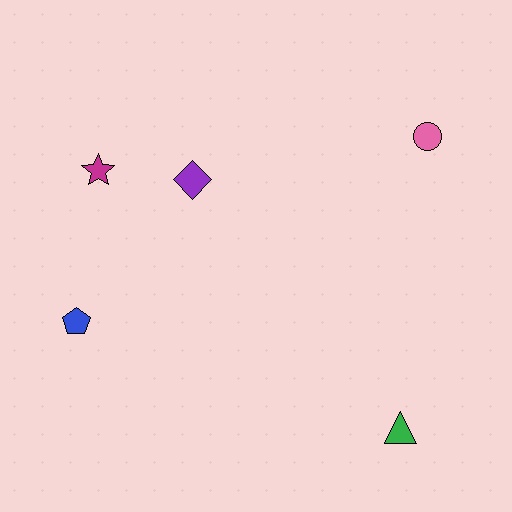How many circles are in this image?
There is 1 circle.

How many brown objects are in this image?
There are no brown objects.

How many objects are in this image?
There are 5 objects.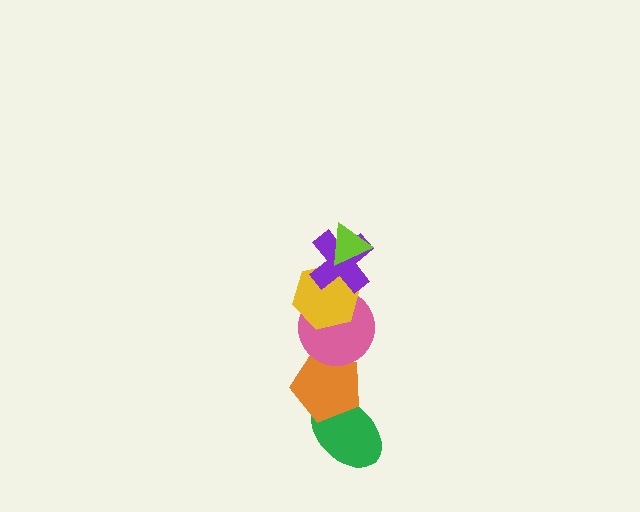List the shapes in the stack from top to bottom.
From top to bottom: the lime triangle, the purple cross, the yellow hexagon, the pink circle, the orange pentagon, the green ellipse.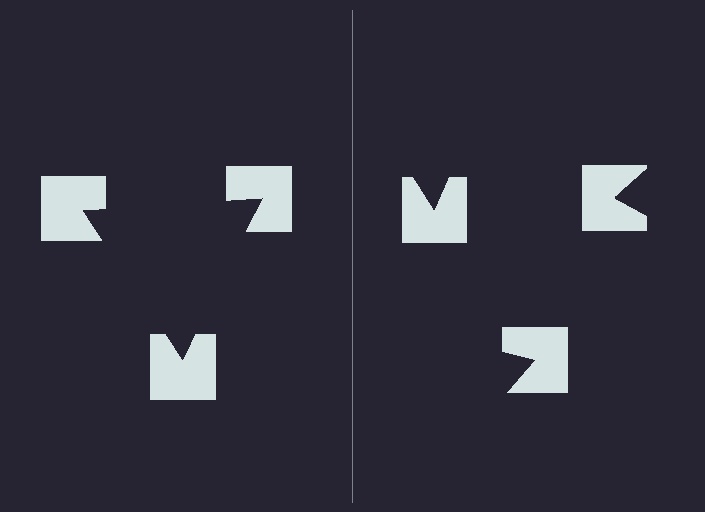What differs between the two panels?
The notched squares are positioned identically on both sides; only the wedge orientations differ. On the left they align to a triangle; on the right they are misaligned.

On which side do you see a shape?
An illusory triangle appears on the left side. On the right side the wedge cuts are rotated, so no coherent shape forms.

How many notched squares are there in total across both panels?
6 — 3 on each side.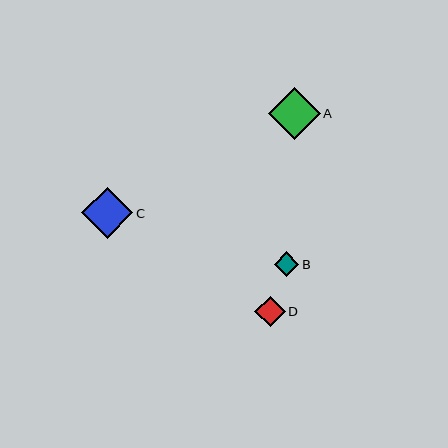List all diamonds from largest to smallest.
From largest to smallest: A, C, D, B.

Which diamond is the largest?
Diamond A is the largest with a size of approximately 52 pixels.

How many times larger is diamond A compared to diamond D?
Diamond A is approximately 1.7 times the size of diamond D.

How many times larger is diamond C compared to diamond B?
Diamond C is approximately 2.1 times the size of diamond B.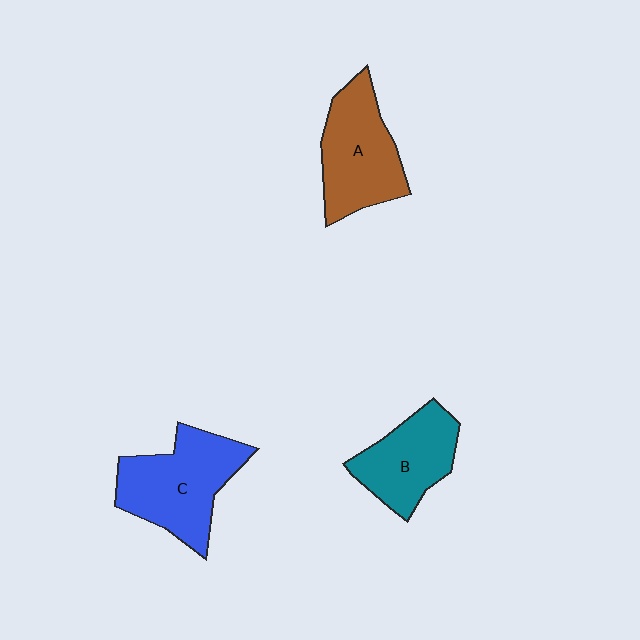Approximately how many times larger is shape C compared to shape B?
Approximately 1.3 times.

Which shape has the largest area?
Shape C (blue).